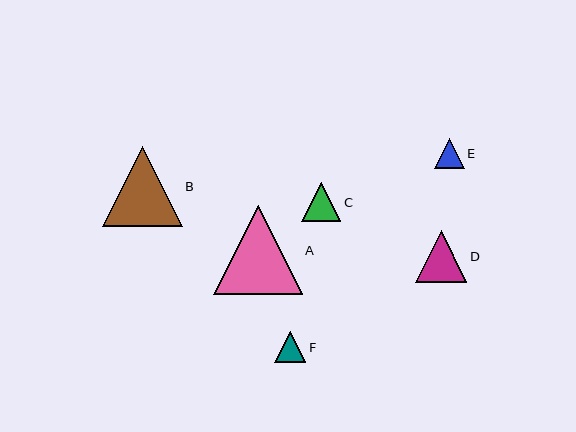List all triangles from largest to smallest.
From largest to smallest: A, B, D, C, F, E.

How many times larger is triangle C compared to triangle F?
Triangle C is approximately 1.3 times the size of triangle F.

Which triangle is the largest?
Triangle A is the largest with a size of approximately 89 pixels.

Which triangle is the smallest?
Triangle E is the smallest with a size of approximately 30 pixels.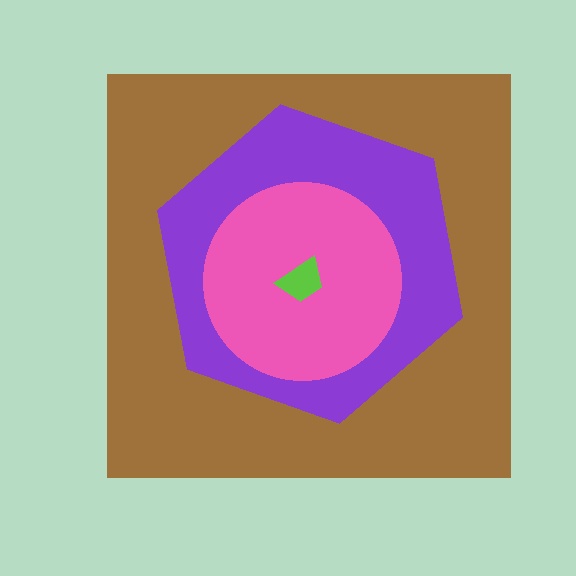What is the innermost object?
The lime trapezoid.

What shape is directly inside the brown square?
The purple hexagon.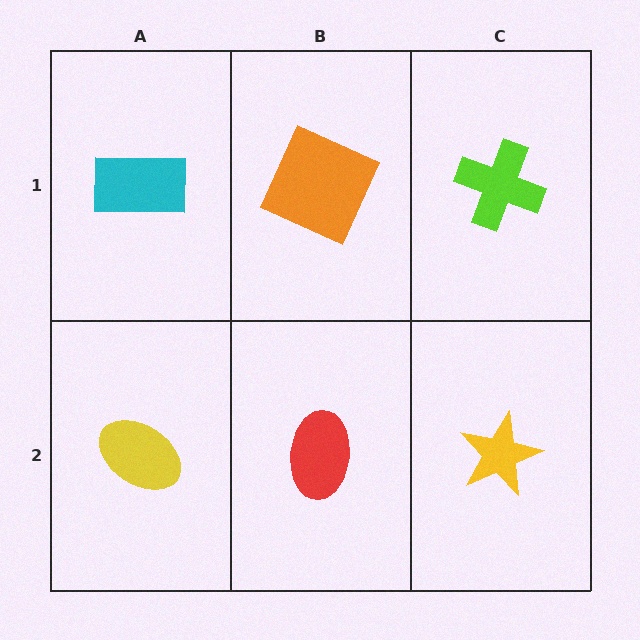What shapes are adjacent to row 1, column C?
A yellow star (row 2, column C), an orange square (row 1, column B).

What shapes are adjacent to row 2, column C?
A lime cross (row 1, column C), a red ellipse (row 2, column B).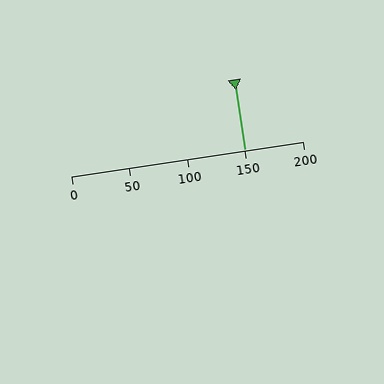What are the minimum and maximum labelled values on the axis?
The axis runs from 0 to 200.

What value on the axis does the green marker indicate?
The marker indicates approximately 150.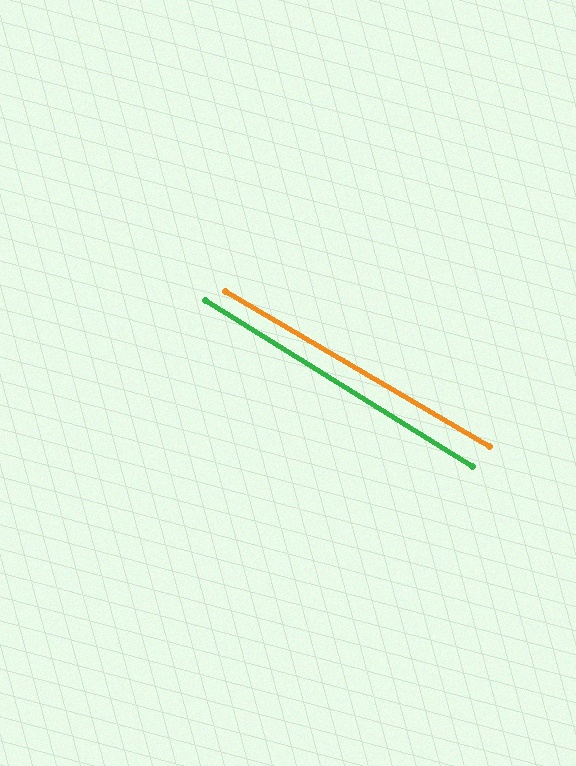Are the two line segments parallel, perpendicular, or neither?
Parallel — their directions differ by only 1.5°.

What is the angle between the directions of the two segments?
Approximately 1 degree.